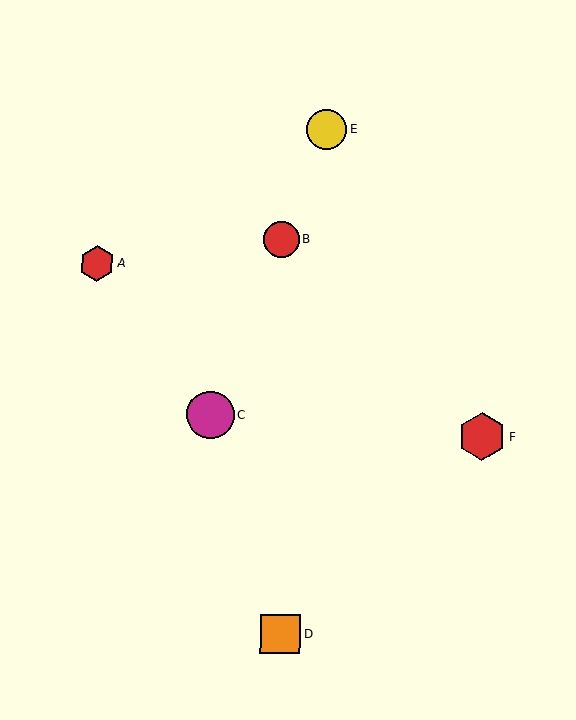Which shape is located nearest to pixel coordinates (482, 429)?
The red hexagon (labeled F) at (482, 437) is nearest to that location.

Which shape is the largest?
The red hexagon (labeled F) is the largest.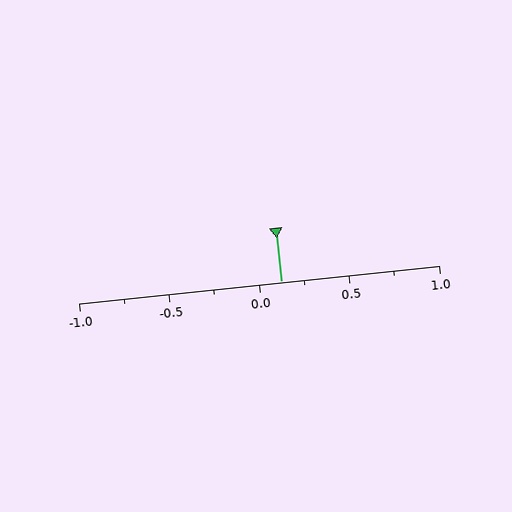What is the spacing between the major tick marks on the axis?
The major ticks are spaced 0.5 apart.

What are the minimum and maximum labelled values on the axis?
The axis runs from -1.0 to 1.0.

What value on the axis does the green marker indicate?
The marker indicates approximately 0.12.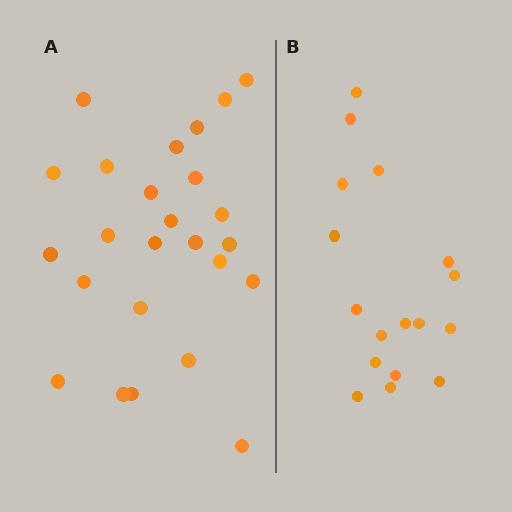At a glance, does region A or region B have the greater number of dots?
Region A (the left region) has more dots.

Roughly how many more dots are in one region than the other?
Region A has roughly 8 or so more dots than region B.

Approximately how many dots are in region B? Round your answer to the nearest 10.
About 20 dots. (The exact count is 17, which rounds to 20.)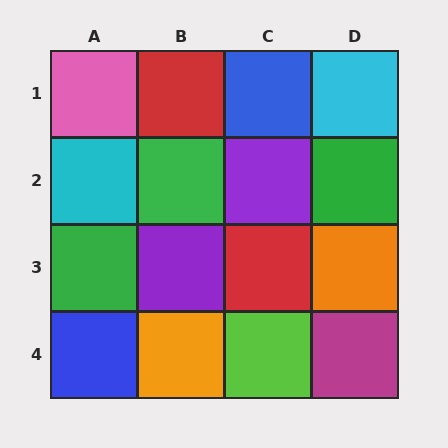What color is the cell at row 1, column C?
Blue.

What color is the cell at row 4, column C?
Lime.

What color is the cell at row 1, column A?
Pink.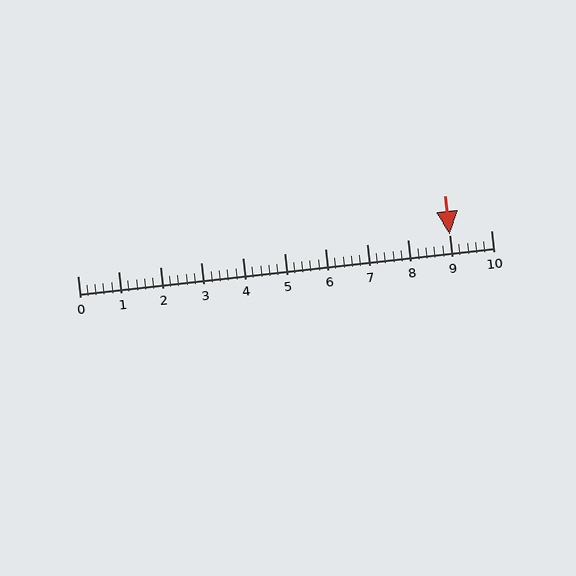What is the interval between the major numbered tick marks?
The major tick marks are spaced 1 units apart.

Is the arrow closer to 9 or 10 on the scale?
The arrow is closer to 9.